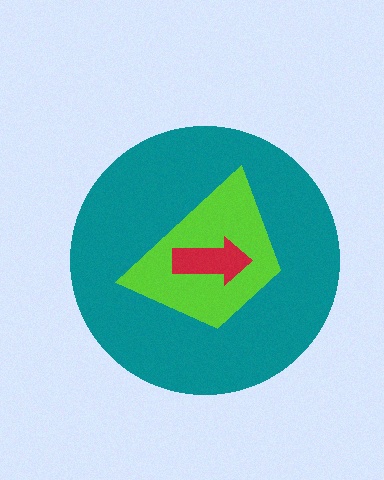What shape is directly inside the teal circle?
The lime trapezoid.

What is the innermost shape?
The red arrow.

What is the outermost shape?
The teal circle.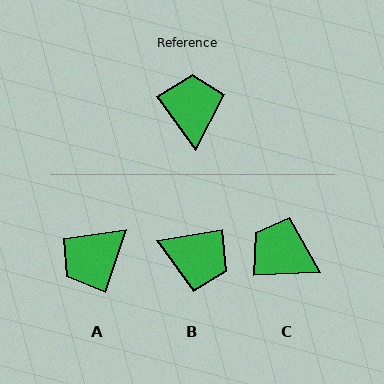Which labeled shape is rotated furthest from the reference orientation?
A, about 126 degrees away.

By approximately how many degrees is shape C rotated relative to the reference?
Approximately 56 degrees counter-clockwise.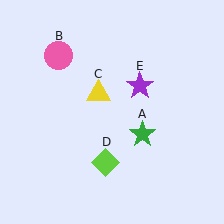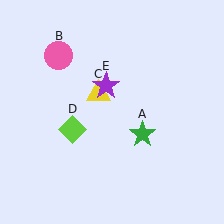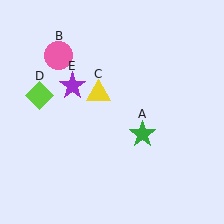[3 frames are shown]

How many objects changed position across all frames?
2 objects changed position: lime diamond (object D), purple star (object E).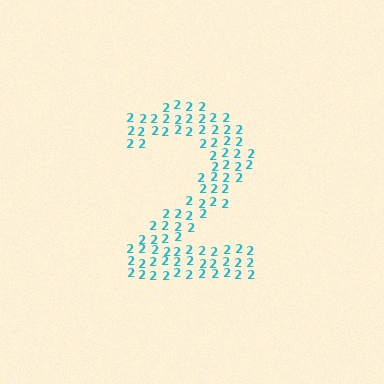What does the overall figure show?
The overall figure shows the digit 2.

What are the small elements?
The small elements are digit 2's.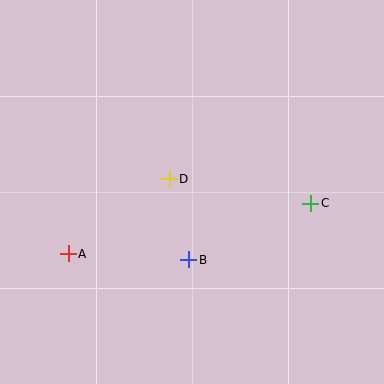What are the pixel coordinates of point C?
Point C is at (311, 204).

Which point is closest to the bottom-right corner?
Point C is closest to the bottom-right corner.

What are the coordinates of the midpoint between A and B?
The midpoint between A and B is at (128, 257).